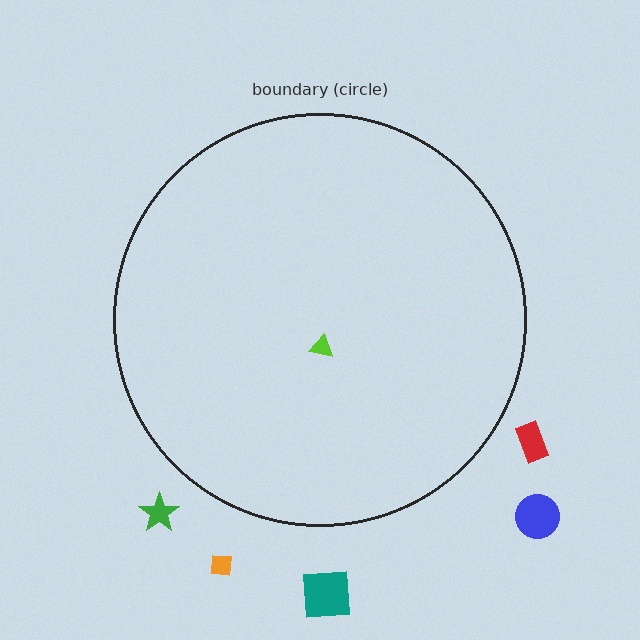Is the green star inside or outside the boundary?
Outside.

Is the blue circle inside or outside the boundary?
Outside.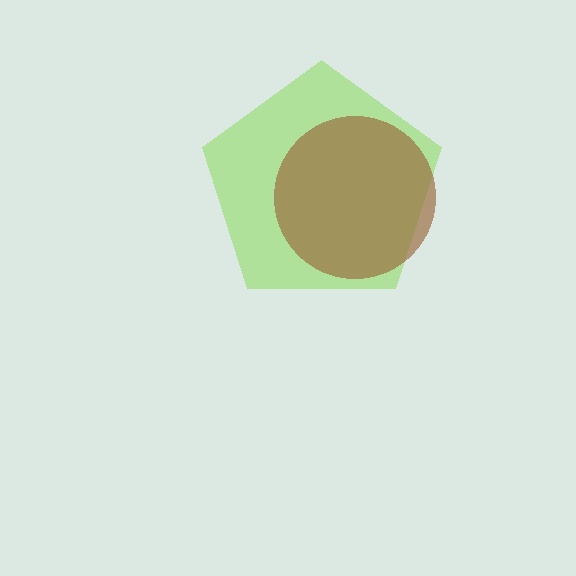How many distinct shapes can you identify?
There are 2 distinct shapes: a lime pentagon, a brown circle.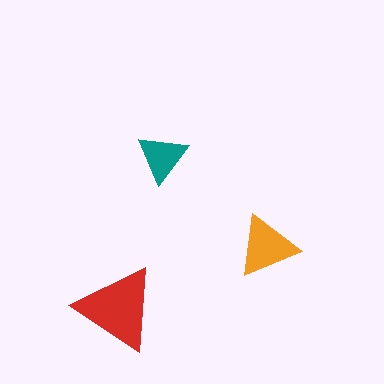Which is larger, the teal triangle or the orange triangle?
The orange one.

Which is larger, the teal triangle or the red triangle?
The red one.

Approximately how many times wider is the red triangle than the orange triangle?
About 1.5 times wider.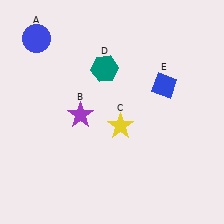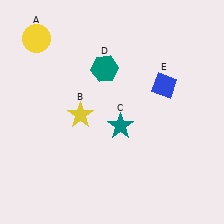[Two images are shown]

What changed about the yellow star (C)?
In Image 1, C is yellow. In Image 2, it changed to teal.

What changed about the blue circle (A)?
In Image 1, A is blue. In Image 2, it changed to yellow.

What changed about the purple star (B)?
In Image 1, B is purple. In Image 2, it changed to yellow.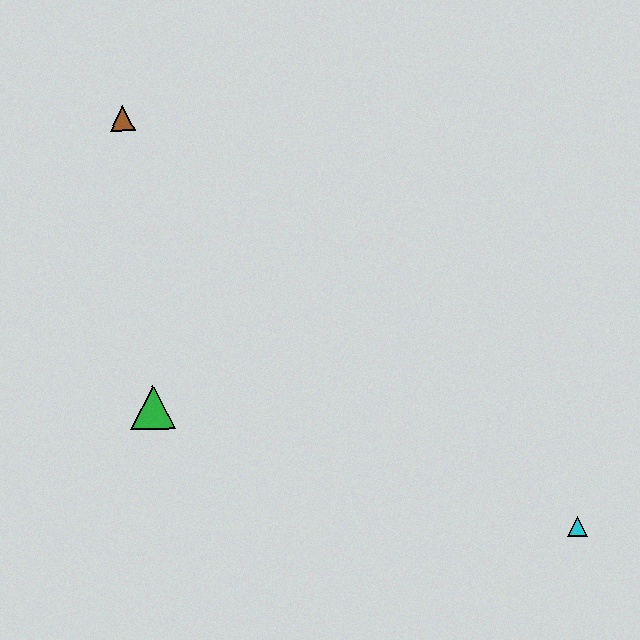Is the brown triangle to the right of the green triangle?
No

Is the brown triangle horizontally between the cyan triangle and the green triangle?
No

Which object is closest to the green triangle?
The brown triangle is closest to the green triangle.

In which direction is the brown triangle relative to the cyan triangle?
The brown triangle is to the left of the cyan triangle.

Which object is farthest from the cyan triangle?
The brown triangle is farthest from the cyan triangle.